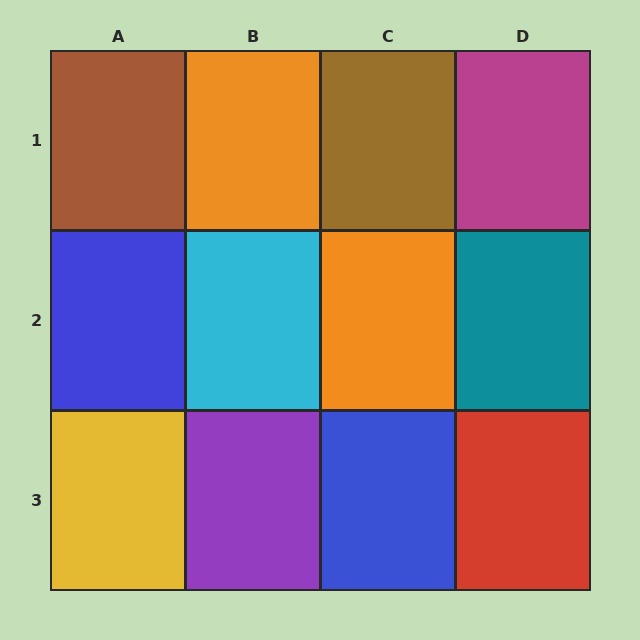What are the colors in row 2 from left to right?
Blue, cyan, orange, teal.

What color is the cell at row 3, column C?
Blue.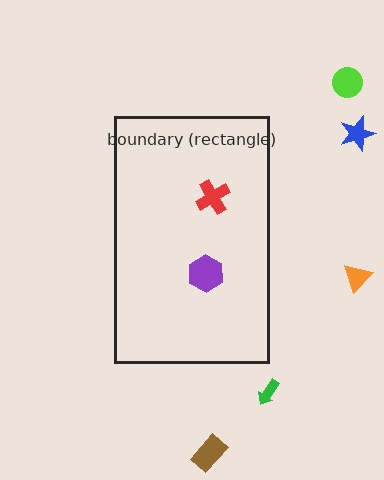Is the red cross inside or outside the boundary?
Inside.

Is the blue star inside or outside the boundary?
Outside.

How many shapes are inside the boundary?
2 inside, 5 outside.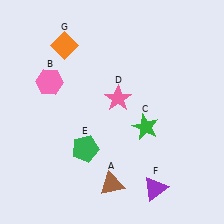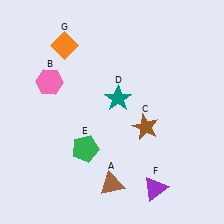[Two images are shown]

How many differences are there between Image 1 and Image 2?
There are 2 differences between the two images.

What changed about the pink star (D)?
In Image 1, D is pink. In Image 2, it changed to teal.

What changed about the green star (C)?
In Image 1, C is green. In Image 2, it changed to brown.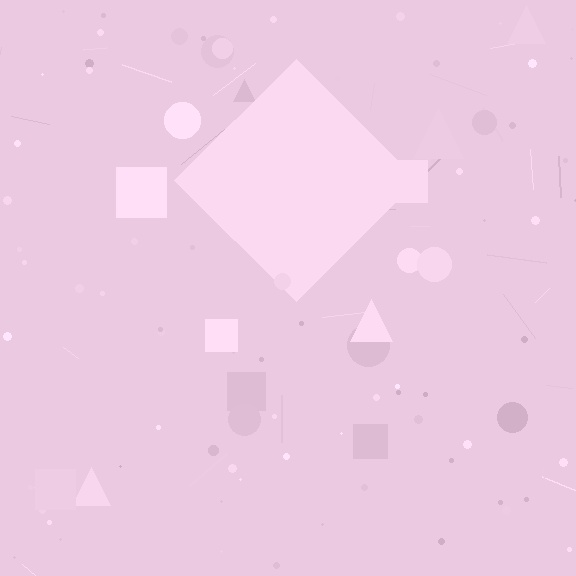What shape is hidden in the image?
A diamond is hidden in the image.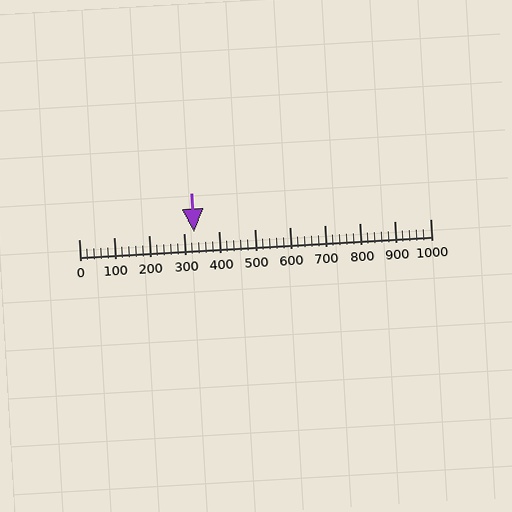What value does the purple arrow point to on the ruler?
The purple arrow points to approximately 330.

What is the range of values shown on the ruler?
The ruler shows values from 0 to 1000.